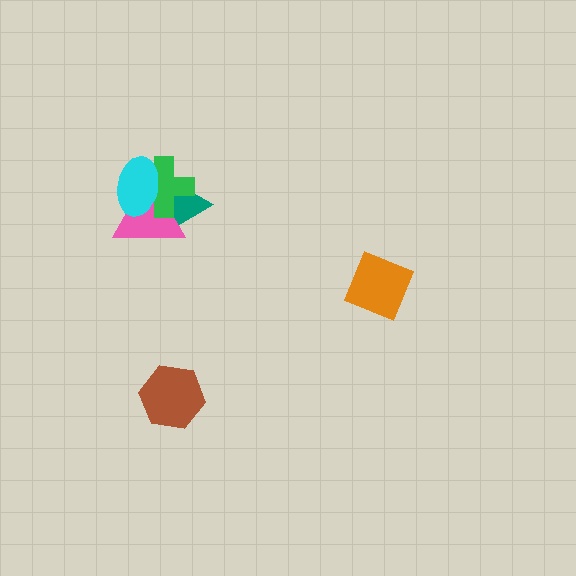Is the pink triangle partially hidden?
Yes, it is partially covered by another shape.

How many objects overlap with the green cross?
3 objects overlap with the green cross.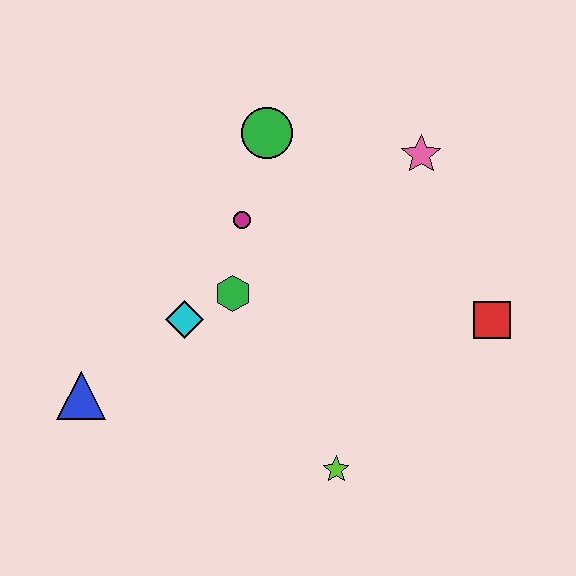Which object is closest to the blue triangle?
The cyan diamond is closest to the blue triangle.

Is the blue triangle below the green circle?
Yes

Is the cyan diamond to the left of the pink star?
Yes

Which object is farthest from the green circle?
The lime star is farthest from the green circle.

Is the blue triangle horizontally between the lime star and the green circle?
No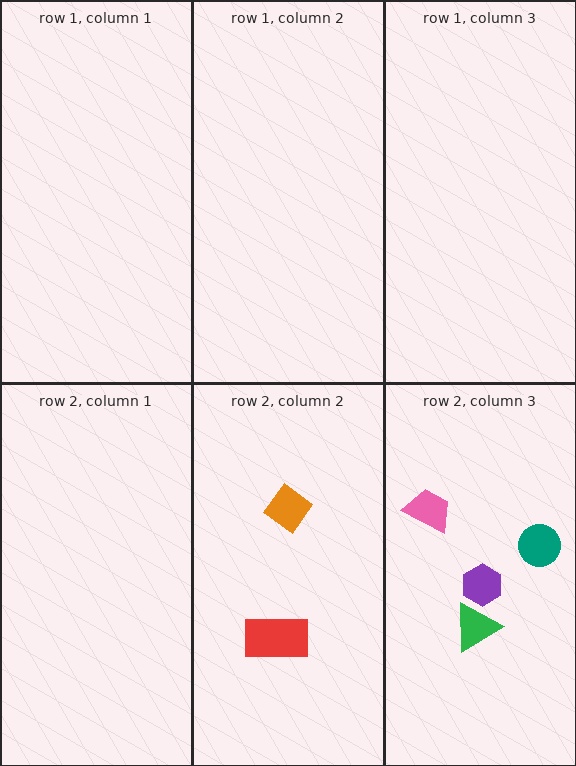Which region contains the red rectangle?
The row 2, column 2 region.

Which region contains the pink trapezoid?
The row 2, column 3 region.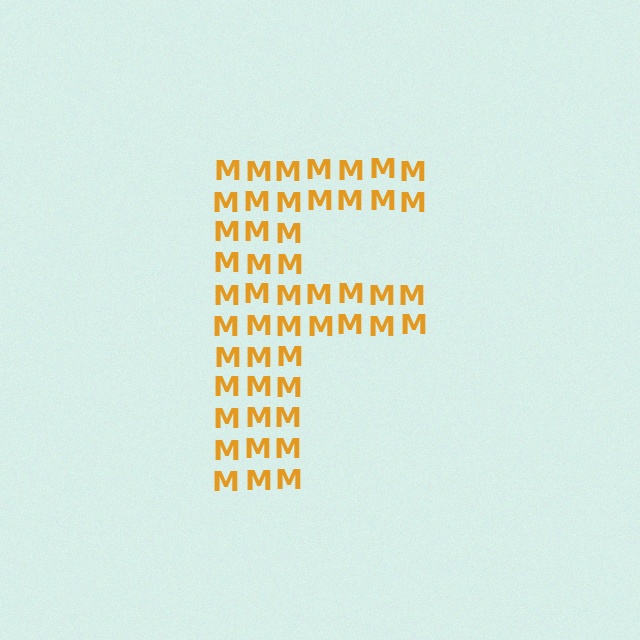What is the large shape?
The large shape is the letter F.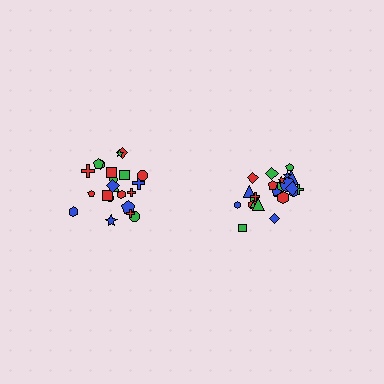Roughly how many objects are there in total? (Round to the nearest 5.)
Roughly 45 objects in total.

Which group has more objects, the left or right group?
The right group.